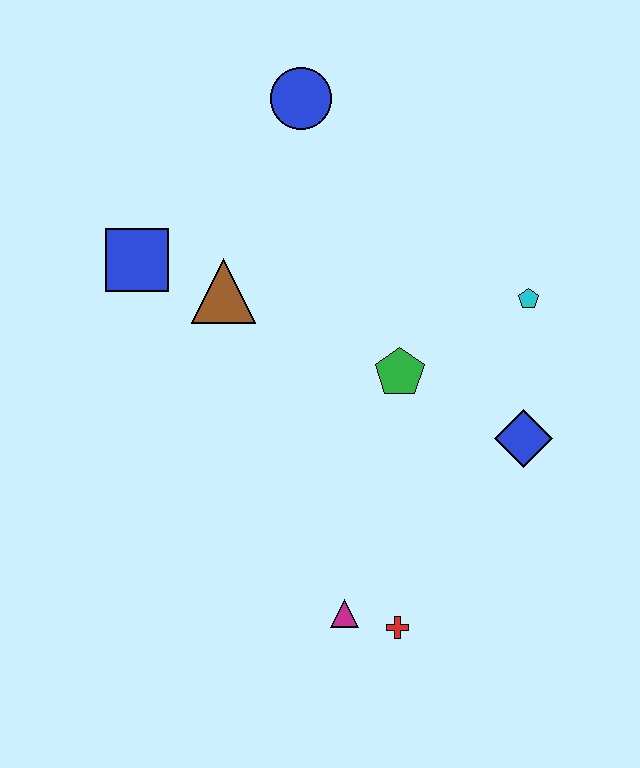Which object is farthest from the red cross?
The blue circle is farthest from the red cross.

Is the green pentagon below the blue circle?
Yes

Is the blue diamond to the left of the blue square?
No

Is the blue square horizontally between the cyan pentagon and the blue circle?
No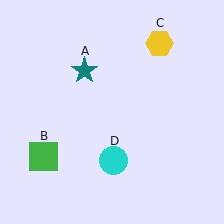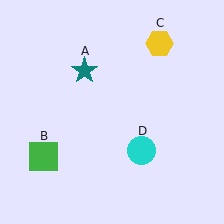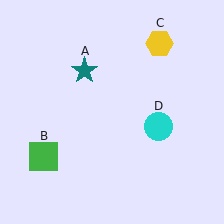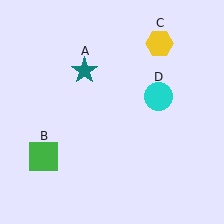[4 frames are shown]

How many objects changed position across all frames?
1 object changed position: cyan circle (object D).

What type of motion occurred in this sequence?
The cyan circle (object D) rotated counterclockwise around the center of the scene.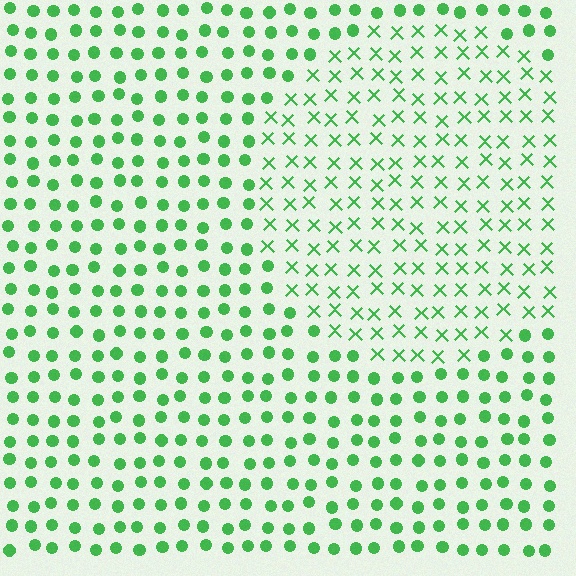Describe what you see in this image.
The image is filled with small green elements arranged in a uniform grid. A circle-shaped region contains X marks, while the surrounding area contains circles. The boundary is defined purely by the change in element shape.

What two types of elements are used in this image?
The image uses X marks inside the circle region and circles outside it.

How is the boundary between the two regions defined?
The boundary is defined by a change in element shape: X marks inside vs. circles outside. All elements share the same color and spacing.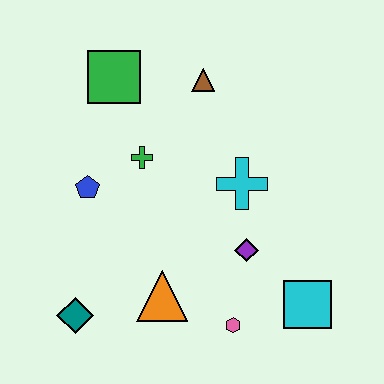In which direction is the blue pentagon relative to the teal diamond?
The blue pentagon is above the teal diamond.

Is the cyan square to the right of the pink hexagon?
Yes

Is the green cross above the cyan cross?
Yes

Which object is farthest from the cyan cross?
The teal diamond is farthest from the cyan cross.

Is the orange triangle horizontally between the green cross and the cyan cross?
Yes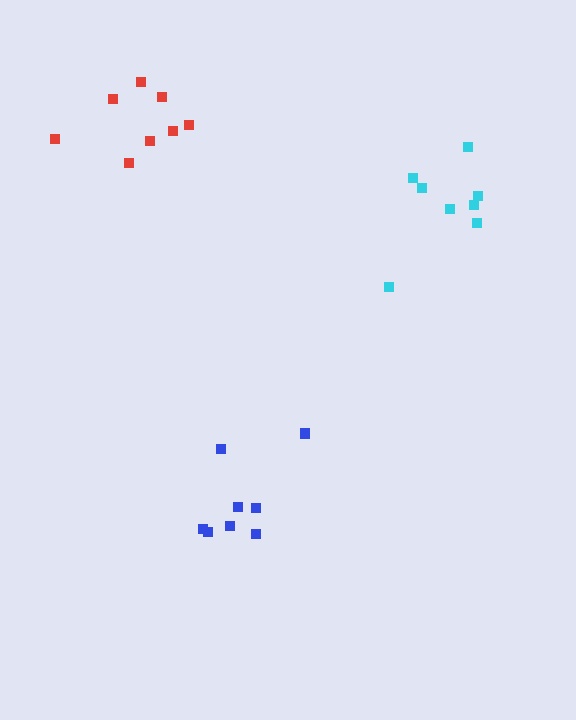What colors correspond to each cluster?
The clusters are colored: blue, red, cyan.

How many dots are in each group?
Group 1: 8 dots, Group 2: 8 dots, Group 3: 8 dots (24 total).